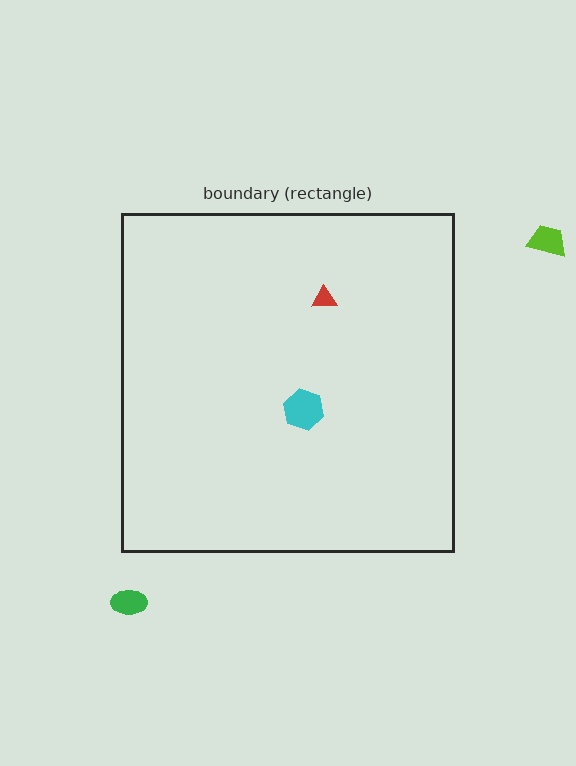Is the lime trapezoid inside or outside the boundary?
Outside.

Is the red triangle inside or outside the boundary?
Inside.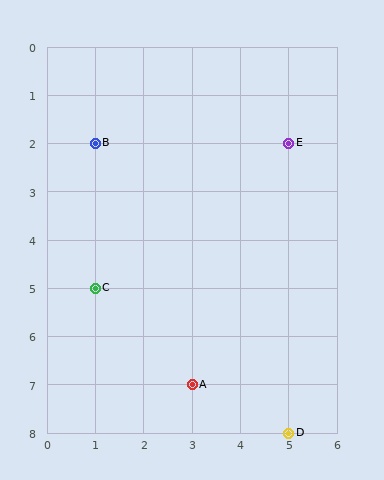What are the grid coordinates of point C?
Point C is at grid coordinates (1, 5).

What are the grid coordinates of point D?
Point D is at grid coordinates (5, 8).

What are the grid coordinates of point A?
Point A is at grid coordinates (3, 7).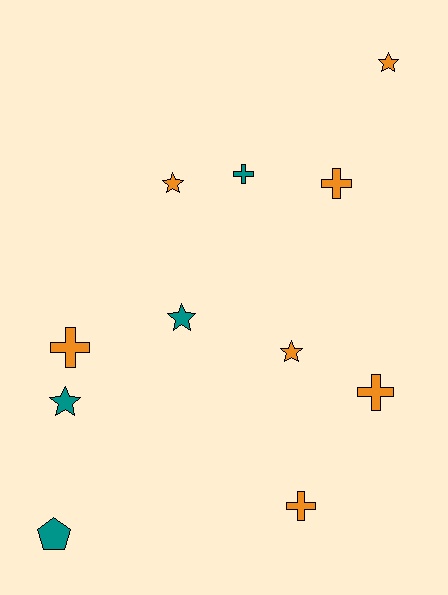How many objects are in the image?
There are 11 objects.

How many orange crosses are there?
There are 4 orange crosses.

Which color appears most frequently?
Orange, with 7 objects.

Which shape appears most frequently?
Star, with 5 objects.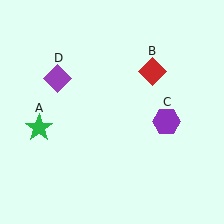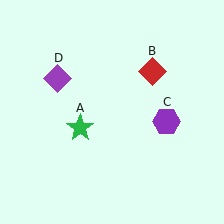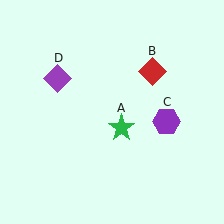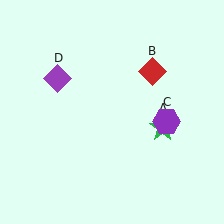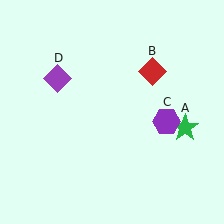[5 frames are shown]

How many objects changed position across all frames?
1 object changed position: green star (object A).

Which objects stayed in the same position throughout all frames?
Red diamond (object B) and purple hexagon (object C) and purple diamond (object D) remained stationary.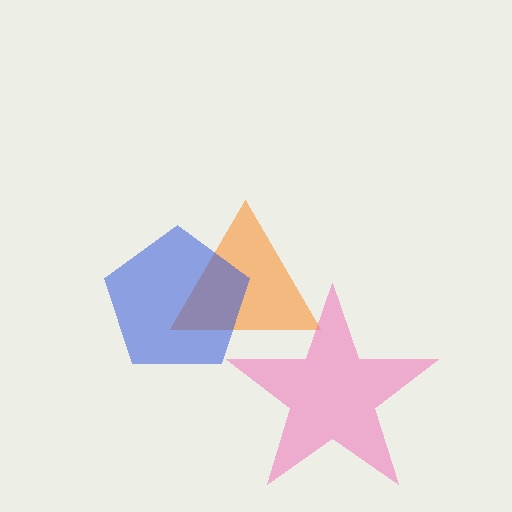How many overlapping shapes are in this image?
There are 3 overlapping shapes in the image.